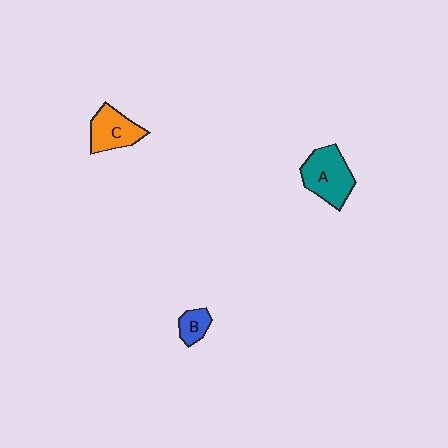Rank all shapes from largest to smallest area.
From largest to smallest: A (teal), C (orange), B (blue).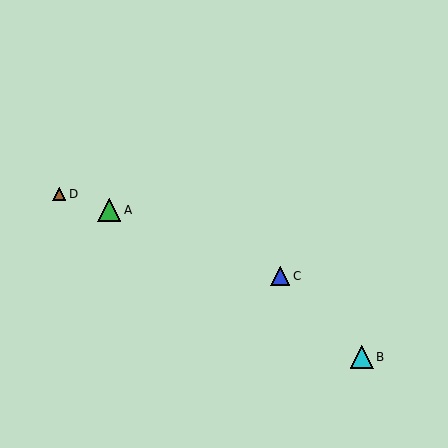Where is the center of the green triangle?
The center of the green triangle is at (109, 210).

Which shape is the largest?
The green triangle (labeled A) is the largest.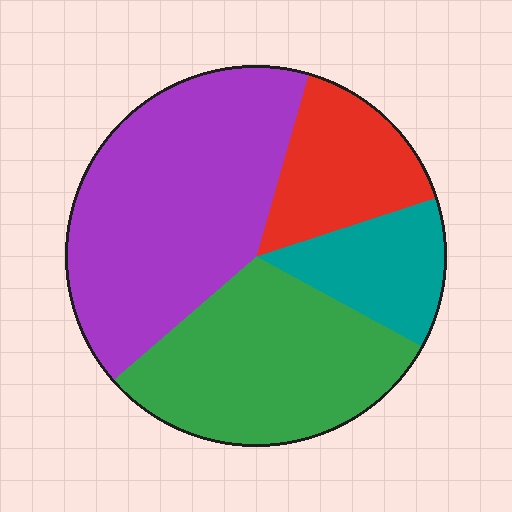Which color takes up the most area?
Purple, at roughly 40%.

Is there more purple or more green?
Purple.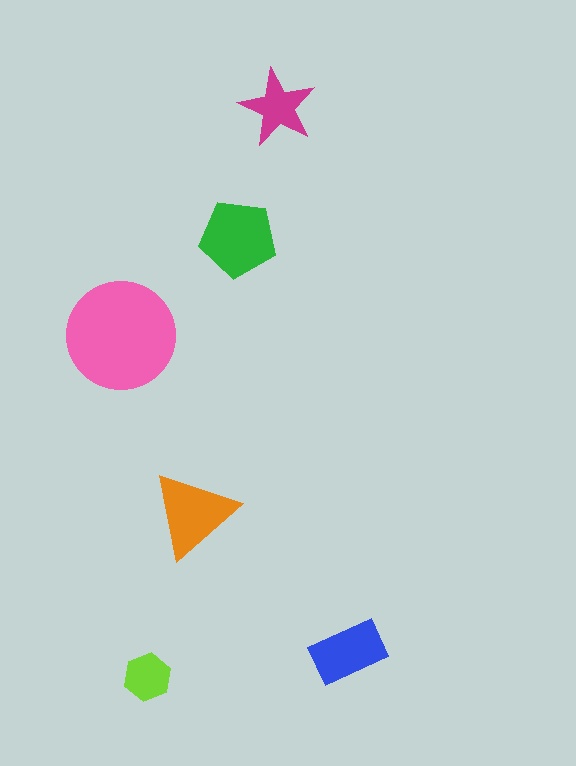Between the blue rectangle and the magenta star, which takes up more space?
The blue rectangle.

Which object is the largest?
The pink circle.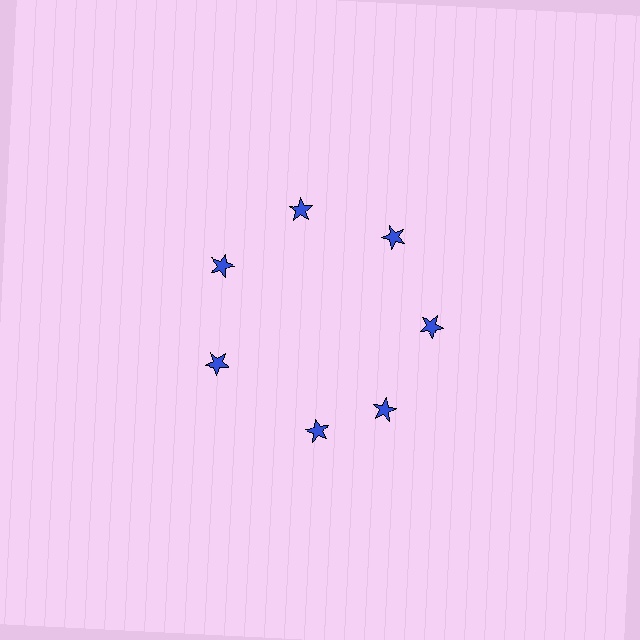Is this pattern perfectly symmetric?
No. The 7 blue stars are arranged in a ring, but one element near the 6 o'clock position is rotated out of alignment along the ring, breaking the 7-fold rotational symmetry.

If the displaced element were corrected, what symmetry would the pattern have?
It would have 7-fold rotational symmetry — the pattern would map onto itself every 51 degrees.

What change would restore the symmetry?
The symmetry would be restored by rotating it back into even spacing with its neighbors so that all 7 stars sit at equal angles and equal distance from the center.